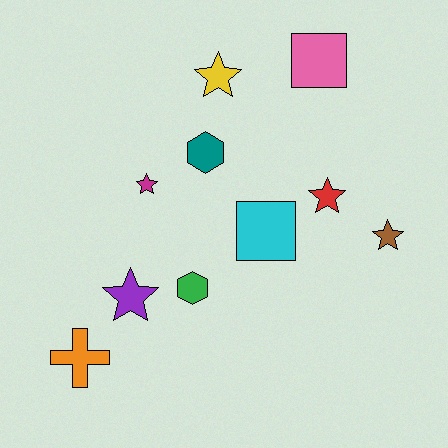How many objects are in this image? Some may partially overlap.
There are 10 objects.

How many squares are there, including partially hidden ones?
There are 2 squares.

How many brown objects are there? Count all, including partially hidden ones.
There is 1 brown object.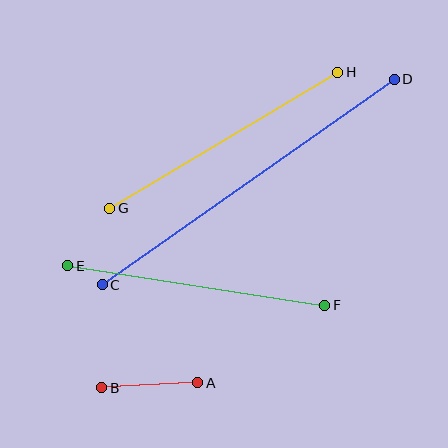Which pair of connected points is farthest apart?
Points C and D are farthest apart.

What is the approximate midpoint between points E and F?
The midpoint is at approximately (196, 286) pixels.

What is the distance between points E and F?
The distance is approximately 260 pixels.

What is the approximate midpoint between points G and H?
The midpoint is at approximately (224, 140) pixels.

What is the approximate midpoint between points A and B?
The midpoint is at approximately (150, 385) pixels.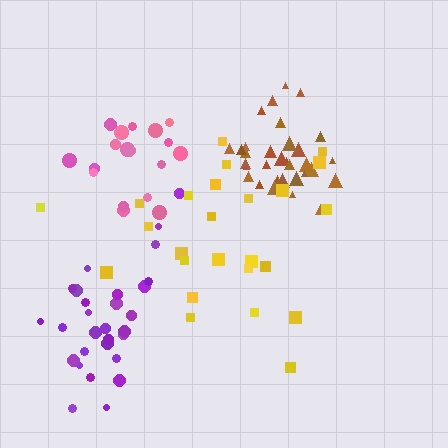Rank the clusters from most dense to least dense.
brown, purple, pink, yellow.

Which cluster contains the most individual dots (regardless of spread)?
Brown (33).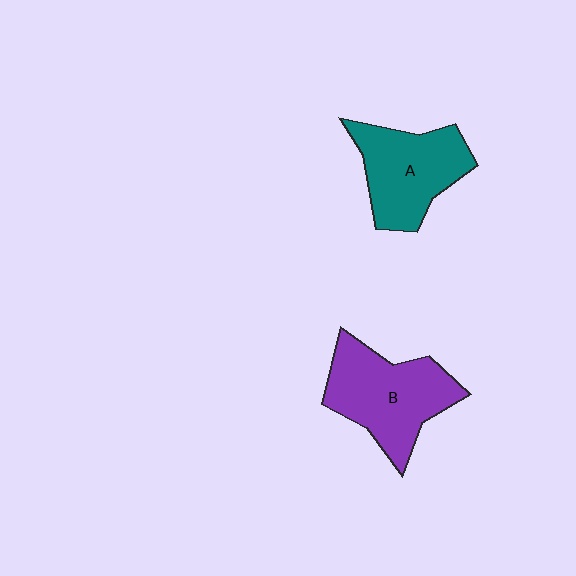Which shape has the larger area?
Shape B (purple).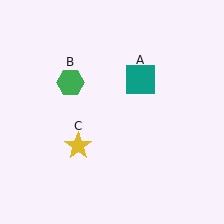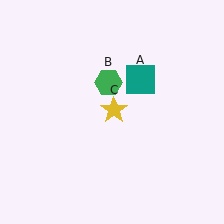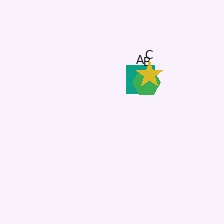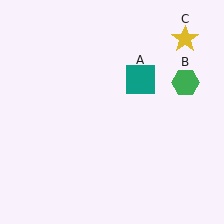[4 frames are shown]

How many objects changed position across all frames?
2 objects changed position: green hexagon (object B), yellow star (object C).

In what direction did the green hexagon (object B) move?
The green hexagon (object B) moved right.